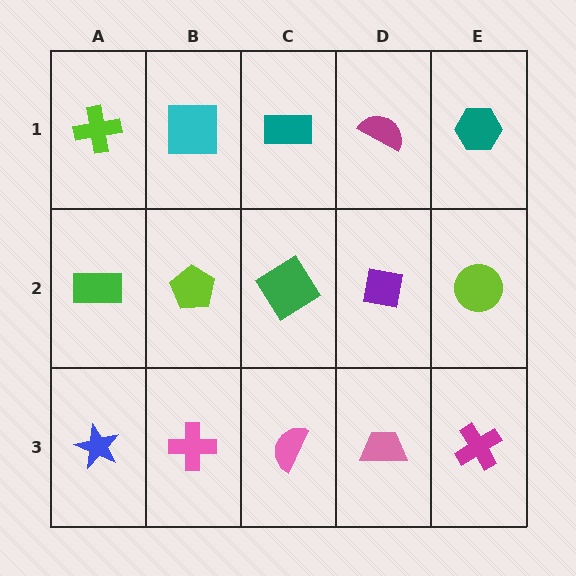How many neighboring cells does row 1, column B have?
3.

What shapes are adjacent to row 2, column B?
A cyan square (row 1, column B), a pink cross (row 3, column B), a green rectangle (row 2, column A), a green diamond (row 2, column C).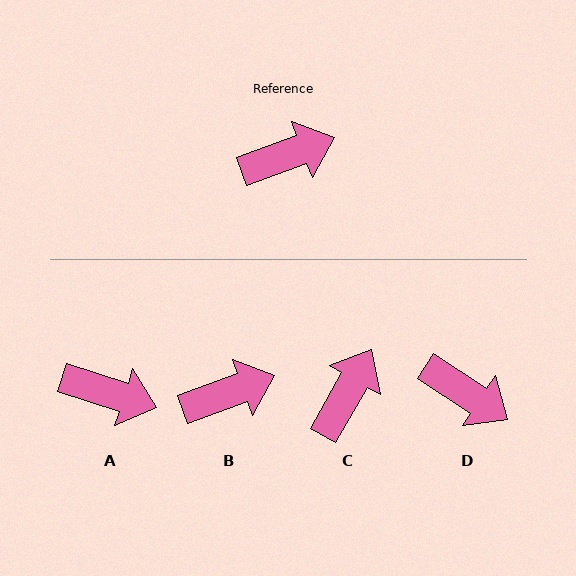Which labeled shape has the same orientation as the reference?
B.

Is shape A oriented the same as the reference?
No, it is off by about 38 degrees.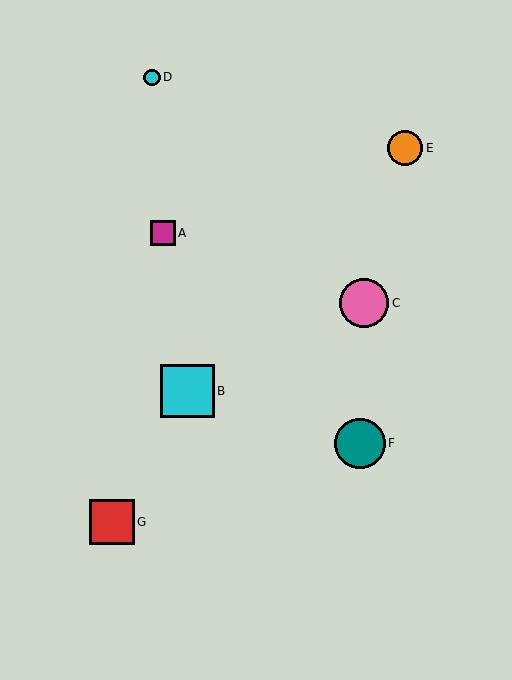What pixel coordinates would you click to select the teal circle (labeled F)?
Click at (360, 443) to select the teal circle F.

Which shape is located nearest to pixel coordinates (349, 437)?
The teal circle (labeled F) at (360, 443) is nearest to that location.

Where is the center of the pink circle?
The center of the pink circle is at (364, 303).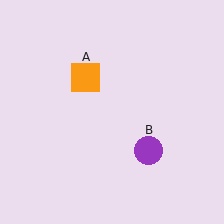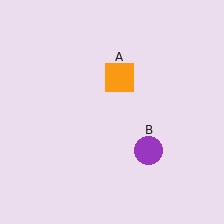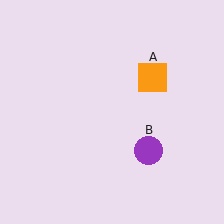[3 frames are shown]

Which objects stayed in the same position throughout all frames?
Purple circle (object B) remained stationary.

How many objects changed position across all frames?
1 object changed position: orange square (object A).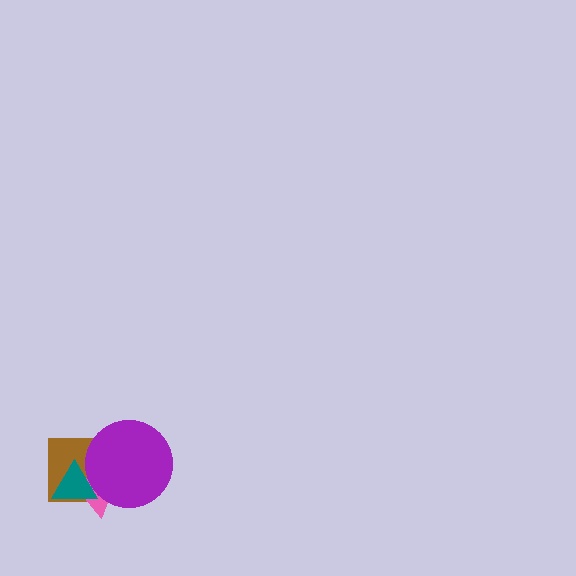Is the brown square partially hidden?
Yes, it is partially covered by another shape.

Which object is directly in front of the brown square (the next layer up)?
The pink triangle is directly in front of the brown square.